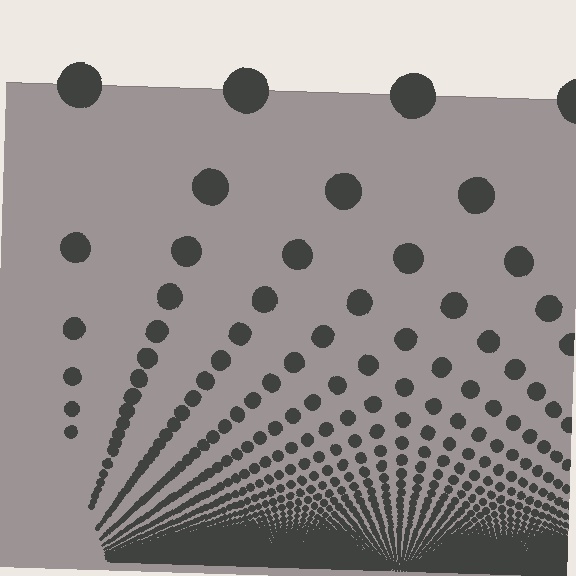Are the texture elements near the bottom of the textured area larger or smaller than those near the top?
Smaller. The gradient is inverted — elements near the bottom are smaller and denser.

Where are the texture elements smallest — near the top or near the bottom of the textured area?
Near the bottom.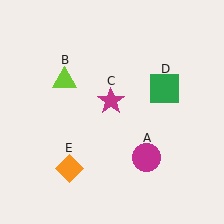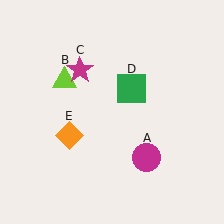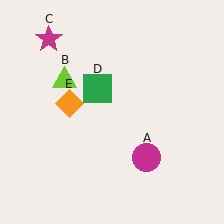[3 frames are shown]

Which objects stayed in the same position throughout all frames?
Magenta circle (object A) and lime triangle (object B) remained stationary.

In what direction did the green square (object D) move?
The green square (object D) moved left.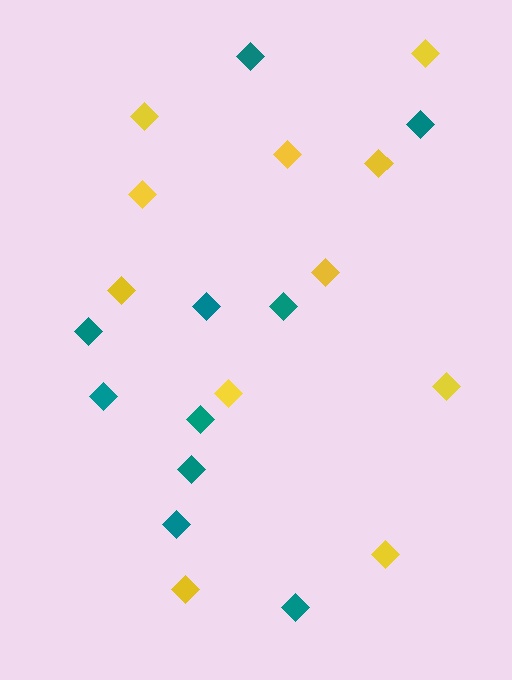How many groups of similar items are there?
There are 2 groups: one group of teal diamonds (10) and one group of yellow diamonds (11).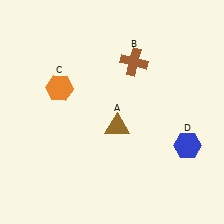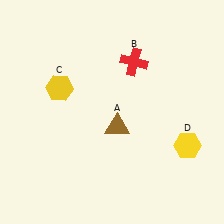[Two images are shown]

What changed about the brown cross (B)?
In Image 1, B is brown. In Image 2, it changed to red.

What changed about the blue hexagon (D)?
In Image 1, D is blue. In Image 2, it changed to yellow.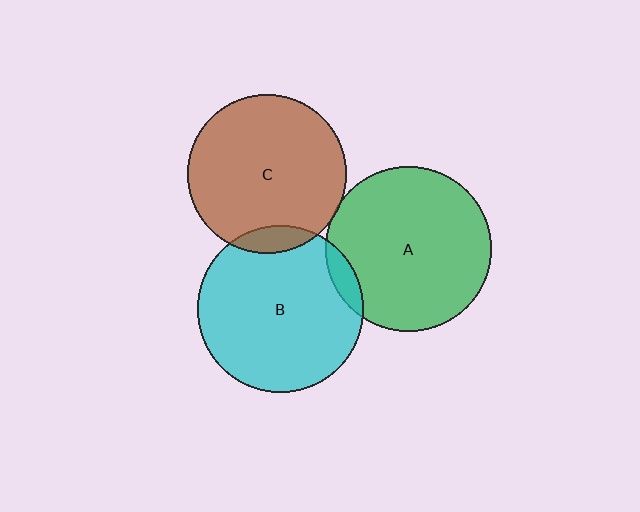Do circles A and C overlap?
Yes.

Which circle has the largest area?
Circle B (cyan).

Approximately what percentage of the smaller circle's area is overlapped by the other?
Approximately 5%.